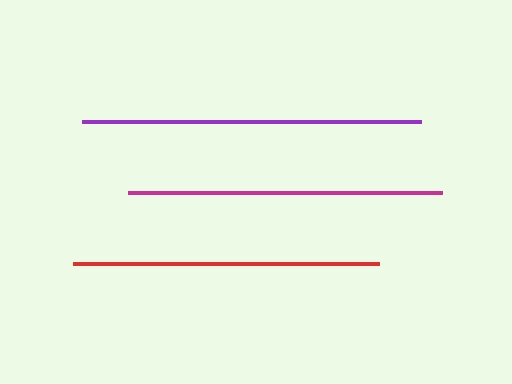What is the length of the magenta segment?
The magenta segment is approximately 314 pixels long.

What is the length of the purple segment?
The purple segment is approximately 339 pixels long.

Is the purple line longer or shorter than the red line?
The purple line is longer than the red line.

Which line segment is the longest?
The purple line is the longest at approximately 339 pixels.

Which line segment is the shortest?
The red line is the shortest at approximately 306 pixels.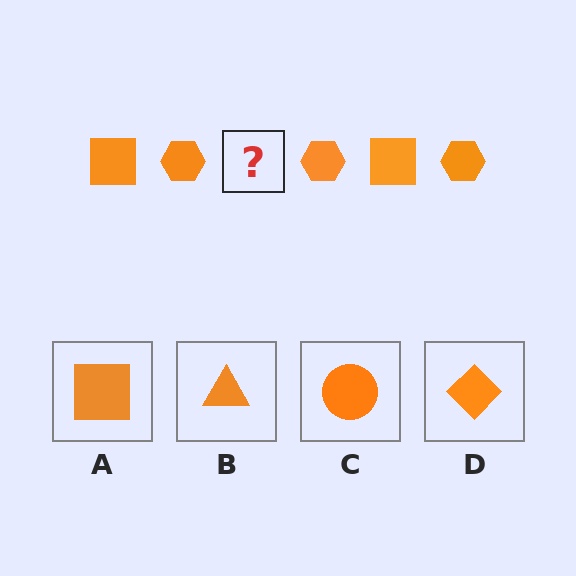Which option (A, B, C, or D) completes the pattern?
A.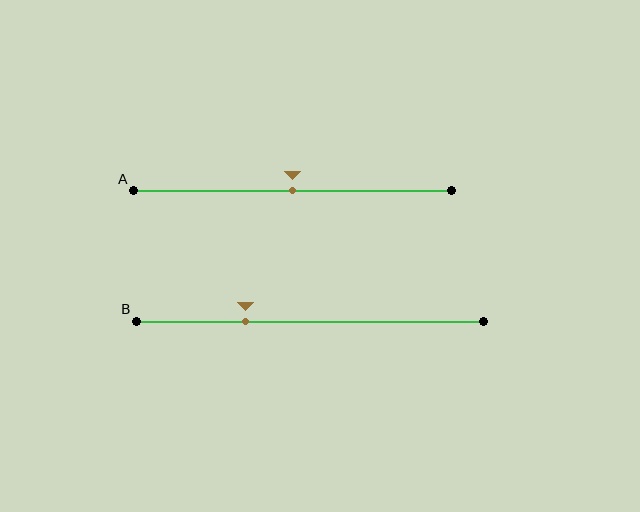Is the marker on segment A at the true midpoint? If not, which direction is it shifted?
Yes, the marker on segment A is at the true midpoint.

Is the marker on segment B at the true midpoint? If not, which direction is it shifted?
No, the marker on segment B is shifted to the left by about 19% of the segment length.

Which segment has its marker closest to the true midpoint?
Segment A has its marker closest to the true midpoint.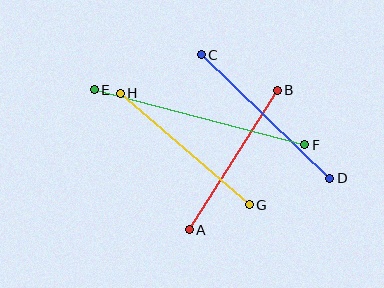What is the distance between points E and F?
The distance is approximately 218 pixels.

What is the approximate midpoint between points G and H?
The midpoint is at approximately (185, 149) pixels.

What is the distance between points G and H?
The distance is approximately 170 pixels.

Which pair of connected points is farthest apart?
Points E and F are farthest apart.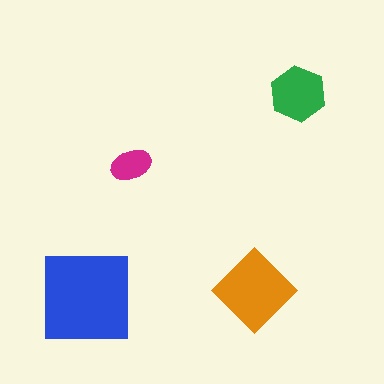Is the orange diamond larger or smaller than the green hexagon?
Larger.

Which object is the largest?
The blue square.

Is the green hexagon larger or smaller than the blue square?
Smaller.